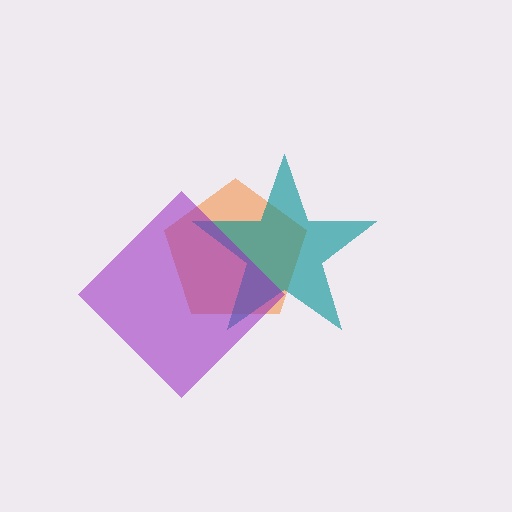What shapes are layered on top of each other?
The layered shapes are: an orange pentagon, a teal star, a purple diamond.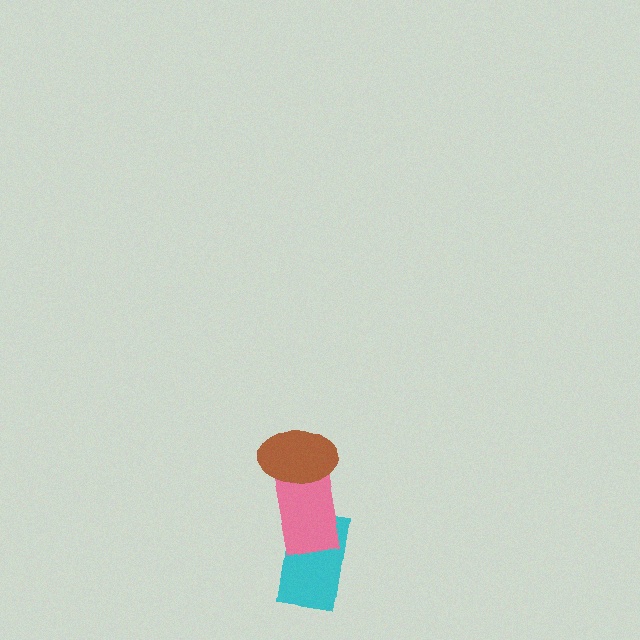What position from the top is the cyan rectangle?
The cyan rectangle is 3rd from the top.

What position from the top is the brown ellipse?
The brown ellipse is 1st from the top.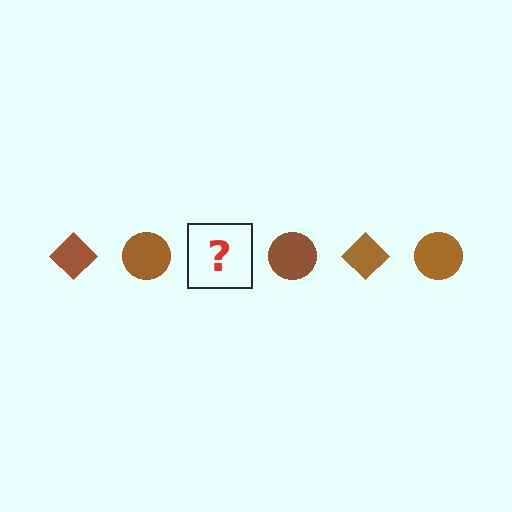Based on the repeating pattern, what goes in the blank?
The blank should be a brown diamond.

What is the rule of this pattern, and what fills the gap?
The rule is that the pattern cycles through diamond, circle shapes in brown. The gap should be filled with a brown diamond.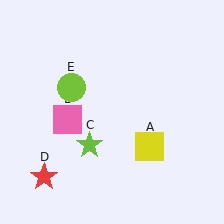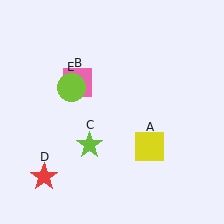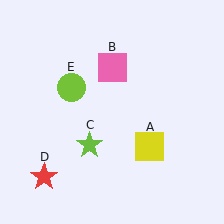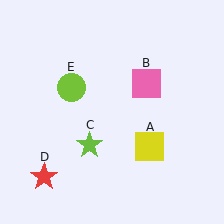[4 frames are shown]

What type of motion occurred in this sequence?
The pink square (object B) rotated clockwise around the center of the scene.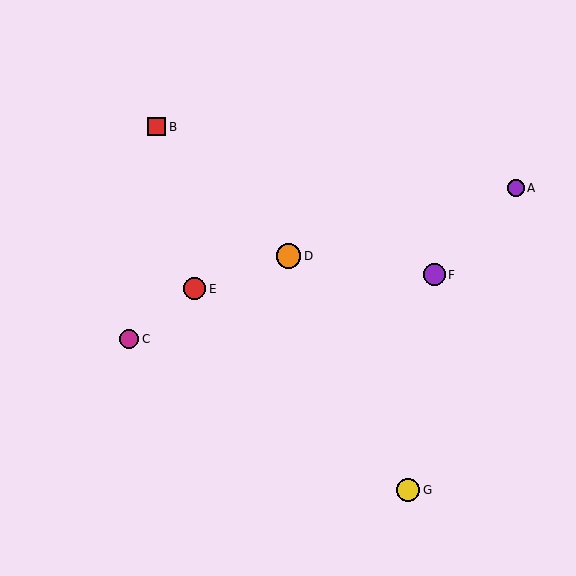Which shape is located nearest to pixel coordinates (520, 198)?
The purple circle (labeled A) at (516, 188) is nearest to that location.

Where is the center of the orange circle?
The center of the orange circle is at (288, 256).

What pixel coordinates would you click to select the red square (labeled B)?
Click at (157, 127) to select the red square B.